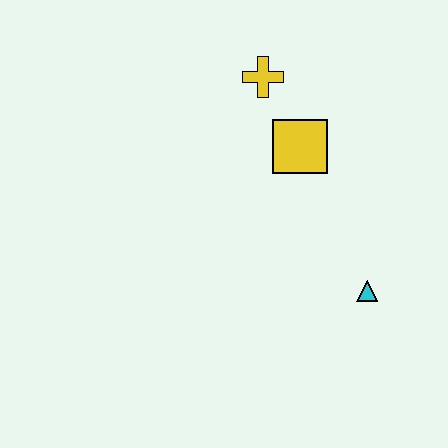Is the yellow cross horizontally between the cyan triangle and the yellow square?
No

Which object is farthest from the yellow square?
The cyan triangle is farthest from the yellow square.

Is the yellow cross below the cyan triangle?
No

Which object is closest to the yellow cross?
The yellow square is closest to the yellow cross.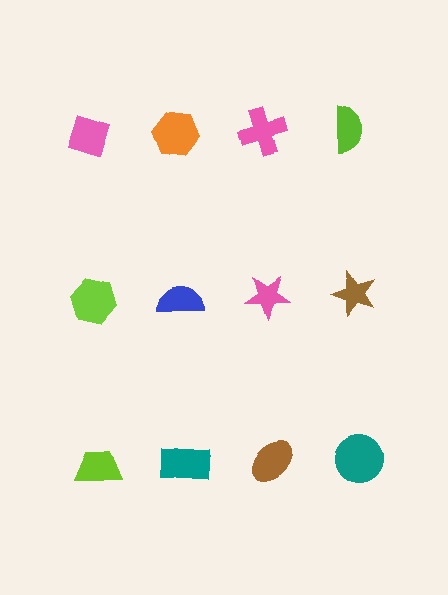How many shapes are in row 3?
4 shapes.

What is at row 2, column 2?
A blue semicircle.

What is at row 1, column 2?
An orange hexagon.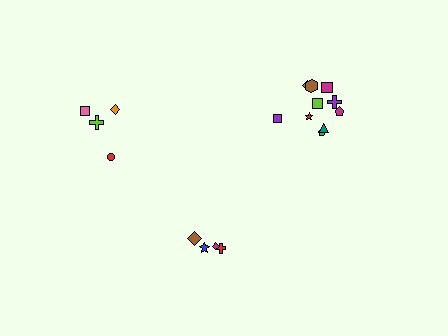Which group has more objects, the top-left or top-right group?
The top-right group.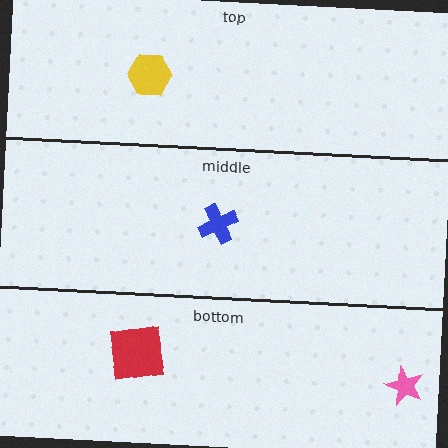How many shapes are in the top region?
1.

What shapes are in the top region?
The yellow hexagon.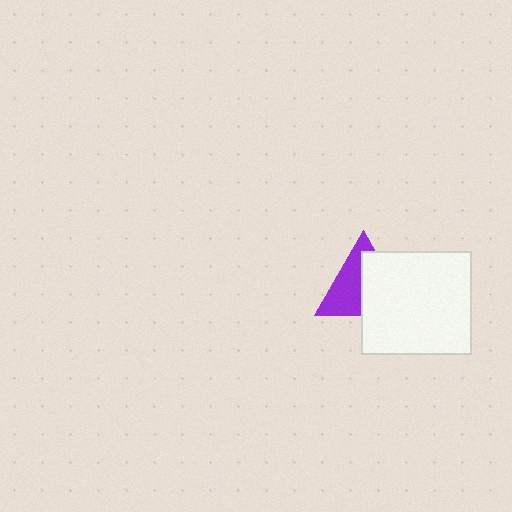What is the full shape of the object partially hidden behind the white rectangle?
The partially hidden object is a purple triangle.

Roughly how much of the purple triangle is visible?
About half of it is visible (roughly 51%).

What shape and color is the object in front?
The object in front is a white rectangle.